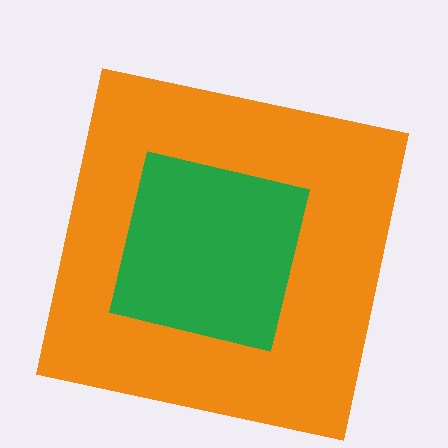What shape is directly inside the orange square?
The green square.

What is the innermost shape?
The green square.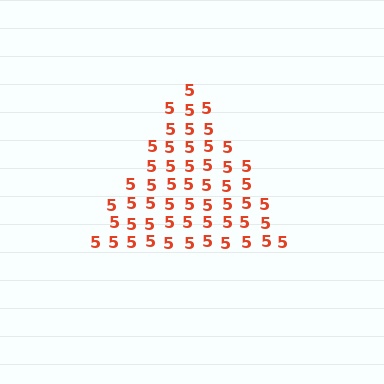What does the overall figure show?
The overall figure shows a triangle.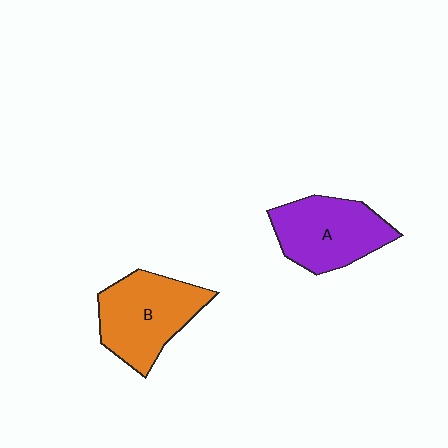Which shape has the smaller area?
Shape A (purple).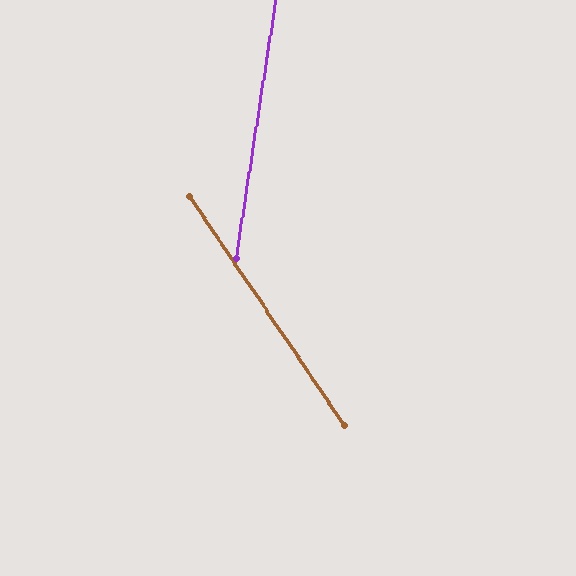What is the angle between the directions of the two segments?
Approximately 43 degrees.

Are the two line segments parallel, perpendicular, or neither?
Neither parallel nor perpendicular — they differ by about 43°.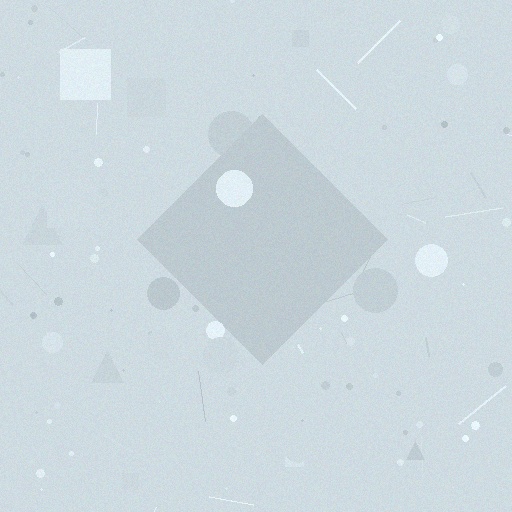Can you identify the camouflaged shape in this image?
The camouflaged shape is a diamond.